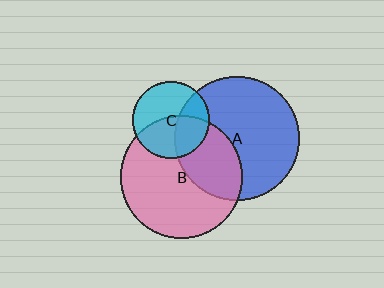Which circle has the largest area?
Circle A (blue).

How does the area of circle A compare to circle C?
Approximately 2.6 times.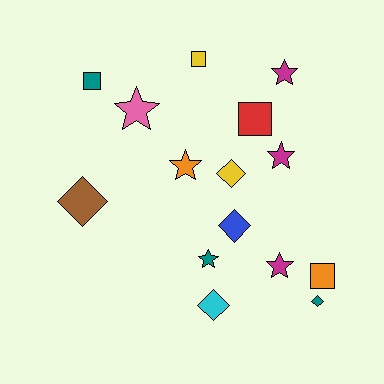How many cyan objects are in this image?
There is 1 cyan object.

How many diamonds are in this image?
There are 5 diamonds.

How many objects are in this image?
There are 15 objects.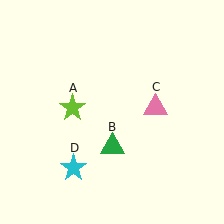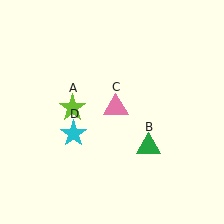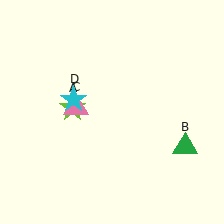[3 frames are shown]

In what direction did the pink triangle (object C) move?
The pink triangle (object C) moved left.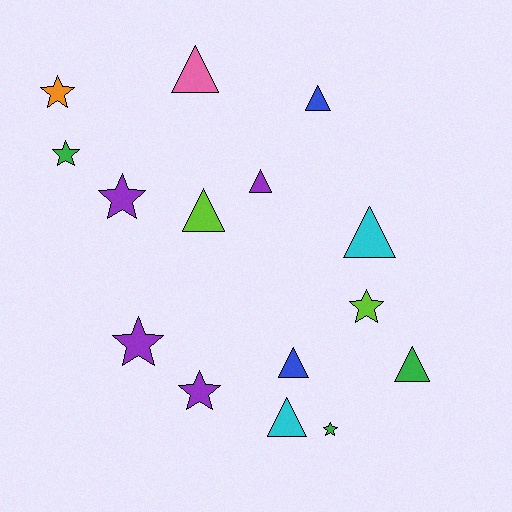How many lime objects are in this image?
There are 2 lime objects.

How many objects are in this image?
There are 15 objects.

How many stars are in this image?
There are 7 stars.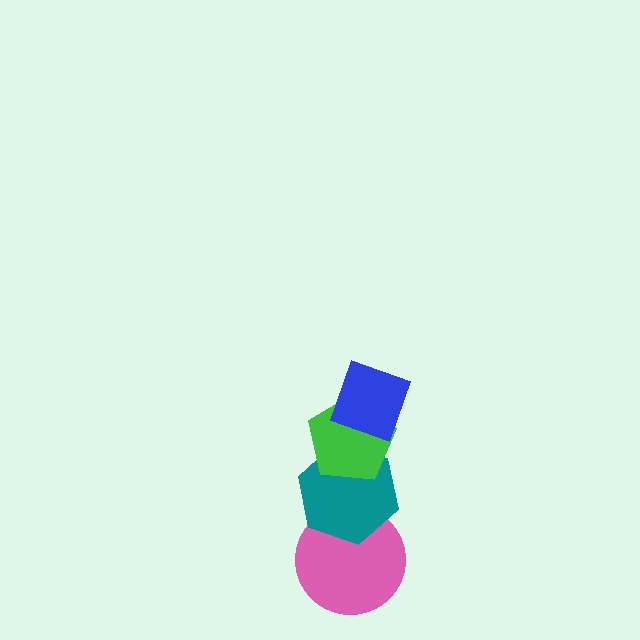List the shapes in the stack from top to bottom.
From top to bottom: the blue diamond, the green pentagon, the teal hexagon, the pink circle.